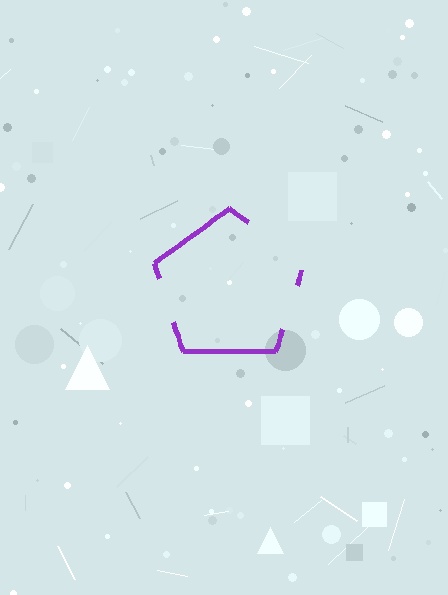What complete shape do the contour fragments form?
The contour fragments form a pentagon.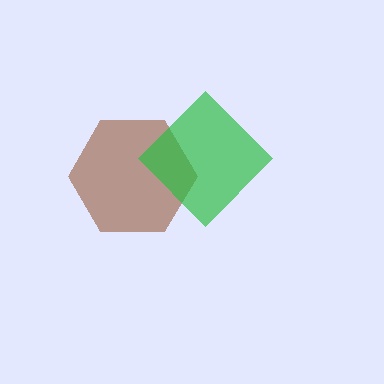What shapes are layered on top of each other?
The layered shapes are: a brown hexagon, a green diamond.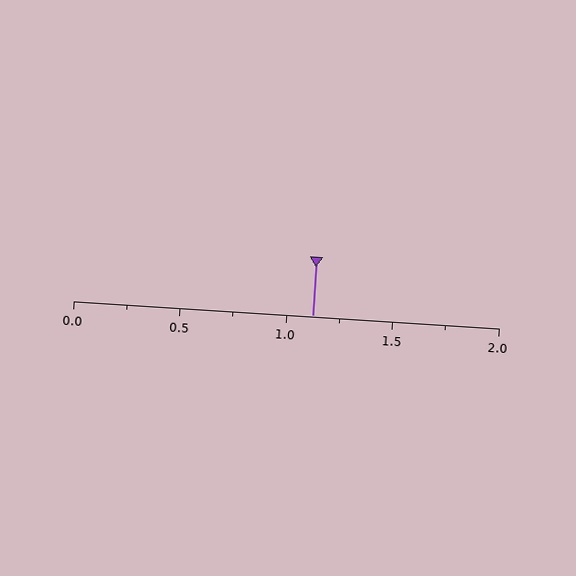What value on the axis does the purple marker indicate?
The marker indicates approximately 1.12.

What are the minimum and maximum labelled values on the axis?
The axis runs from 0.0 to 2.0.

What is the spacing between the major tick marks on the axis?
The major ticks are spaced 0.5 apart.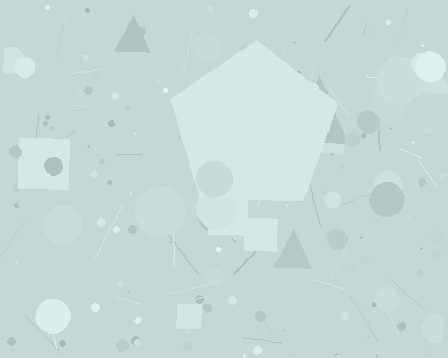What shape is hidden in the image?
A pentagon is hidden in the image.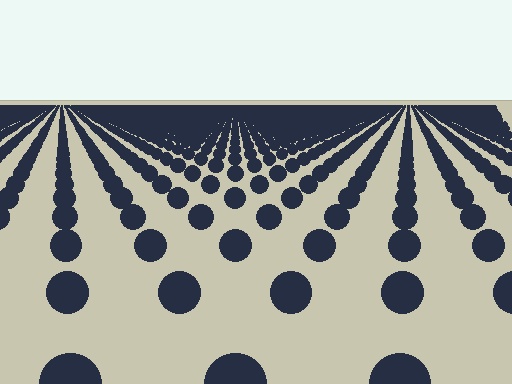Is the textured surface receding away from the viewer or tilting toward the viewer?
The surface is receding away from the viewer. Texture elements get smaller and denser toward the top.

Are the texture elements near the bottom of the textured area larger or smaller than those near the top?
Larger. Near the bottom, elements are closer to the viewer and appear at a bigger on-screen size.